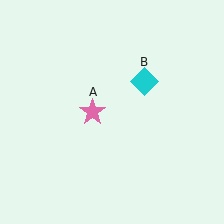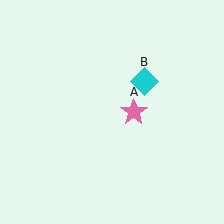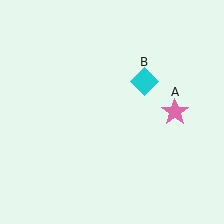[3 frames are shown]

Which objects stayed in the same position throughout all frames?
Cyan diamond (object B) remained stationary.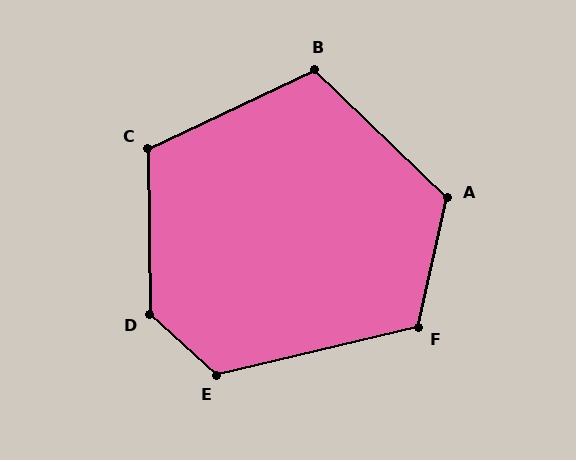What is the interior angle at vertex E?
Approximately 124 degrees (obtuse).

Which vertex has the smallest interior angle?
B, at approximately 111 degrees.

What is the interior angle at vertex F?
Approximately 116 degrees (obtuse).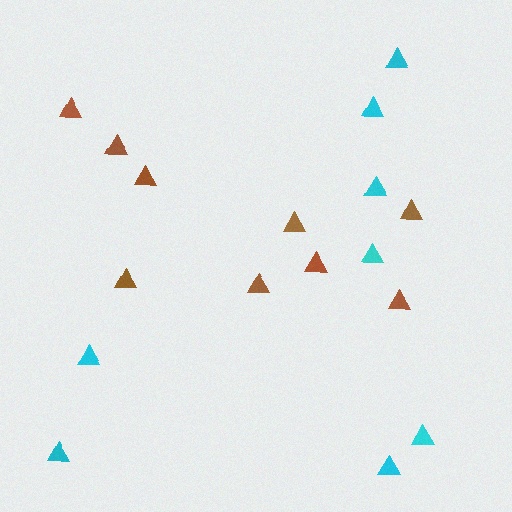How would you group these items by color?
There are 2 groups: one group of cyan triangles (8) and one group of brown triangles (9).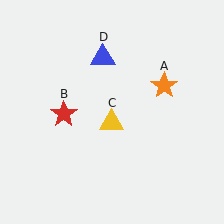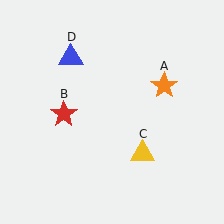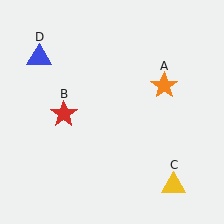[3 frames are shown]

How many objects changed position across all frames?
2 objects changed position: yellow triangle (object C), blue triangle (object D).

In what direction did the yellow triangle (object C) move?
The yellow triangle (object C) moved down and to the right.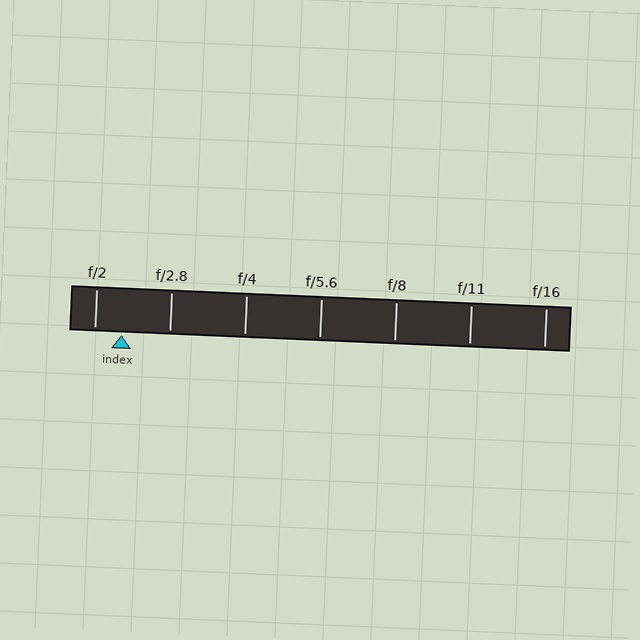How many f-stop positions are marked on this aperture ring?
There are 7 f-stop positions marked.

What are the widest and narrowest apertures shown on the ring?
The widest aperture shown is f/2 and the narrowest is f/16.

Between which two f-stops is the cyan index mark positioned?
The index mark is between f/2 and f/2.8.